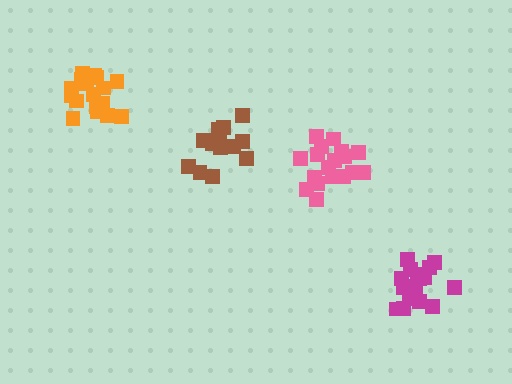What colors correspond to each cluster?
The clusters are colored: brown, orange, pink, magenta.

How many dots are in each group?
Group 1: 14 dots, Group 2: 18 dots, Group 3: 18 dots, Group 4: 18 dots (68 total).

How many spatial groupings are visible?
There are 4 spatial groupings.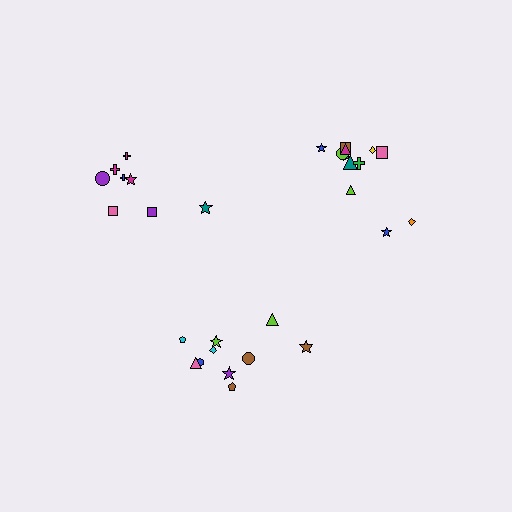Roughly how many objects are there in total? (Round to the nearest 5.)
Roughly 30 objects in total.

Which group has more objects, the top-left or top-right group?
The top-right group.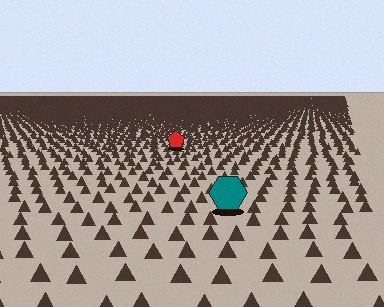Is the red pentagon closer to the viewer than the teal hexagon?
No. The teal hexagon is closer — you can tell from the texture gradient: the ground texture is coarser near it.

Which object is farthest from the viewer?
The red pentagon is farthest from the viewer. It appears smaller and the ground texture around it is denser.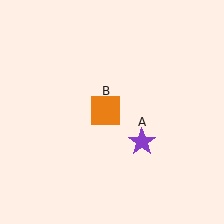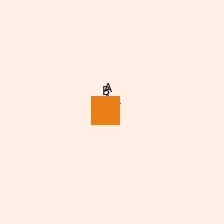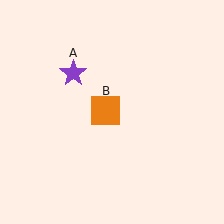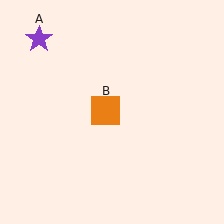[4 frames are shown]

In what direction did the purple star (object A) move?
The purple star (object A) moved up and to the left.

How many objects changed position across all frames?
1 object changed position: purple star (object A).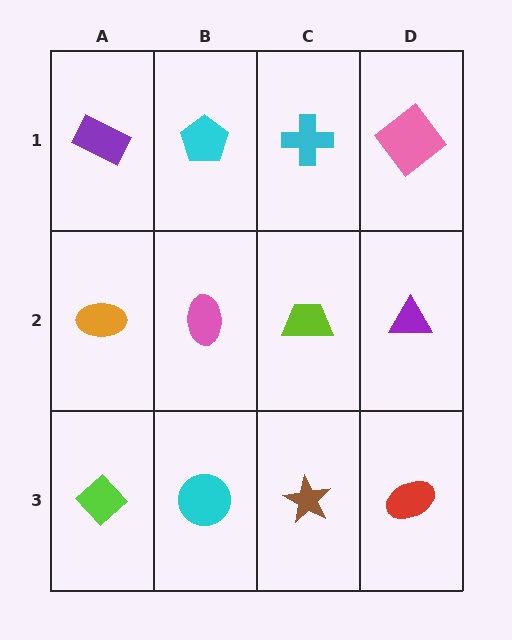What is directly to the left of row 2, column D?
A lime trapezoid.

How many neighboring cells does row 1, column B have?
3.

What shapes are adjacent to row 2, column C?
A cyan cross (row 1, column C), a brown star (row 3, column C), a pink ellipse (row 2, column B), a purple triangle (row 2, column D).